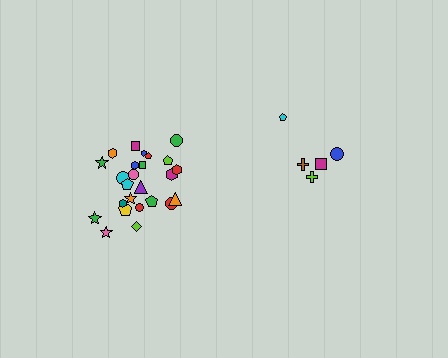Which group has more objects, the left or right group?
The left group.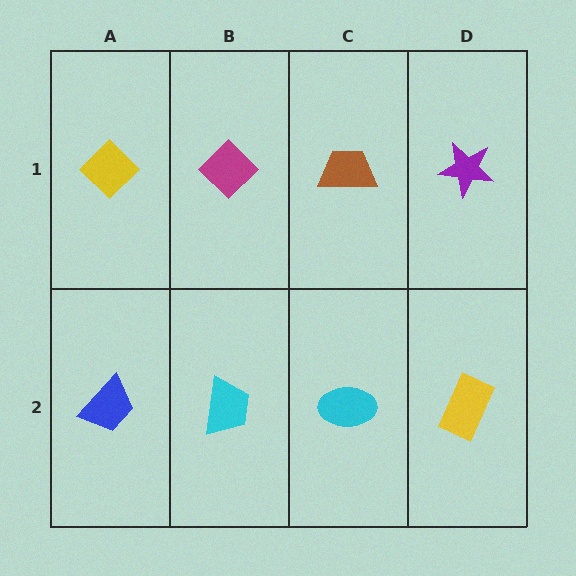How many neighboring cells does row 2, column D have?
2.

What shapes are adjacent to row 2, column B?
A magenta diamond (row 1, column B), a blue trapezoid (row 2, column A), a cyan ellipse (row 2, column C).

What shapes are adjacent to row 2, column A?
A yellow diamond (row 1, column A), a cyan trapezoid (row 2, column B).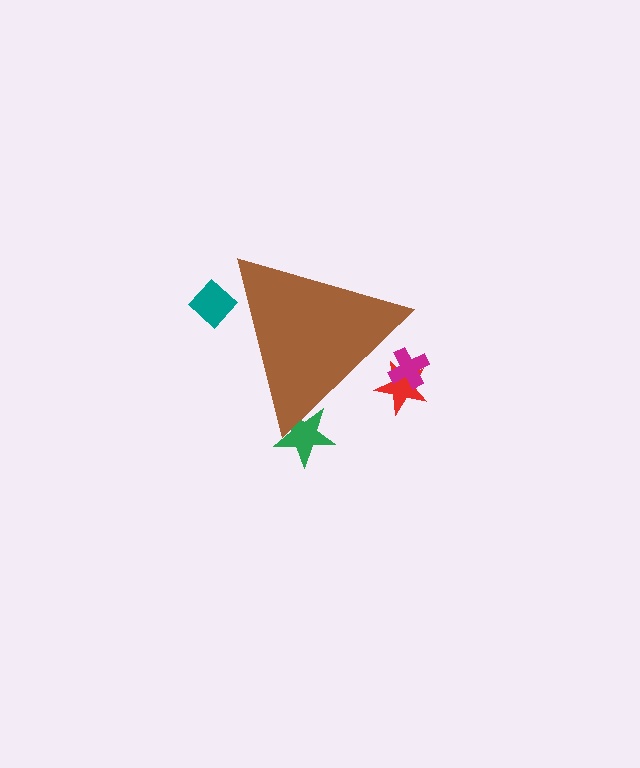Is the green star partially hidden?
Yes, the green star is partially hidden behind the brown triangle.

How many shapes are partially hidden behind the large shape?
4 shapes are partially hidden.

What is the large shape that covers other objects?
A brown triangle.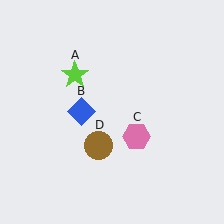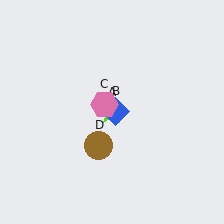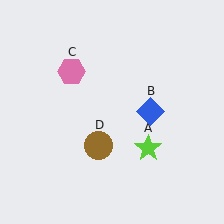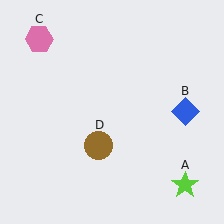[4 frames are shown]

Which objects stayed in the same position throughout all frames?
Brown circle (object D) remained stationary.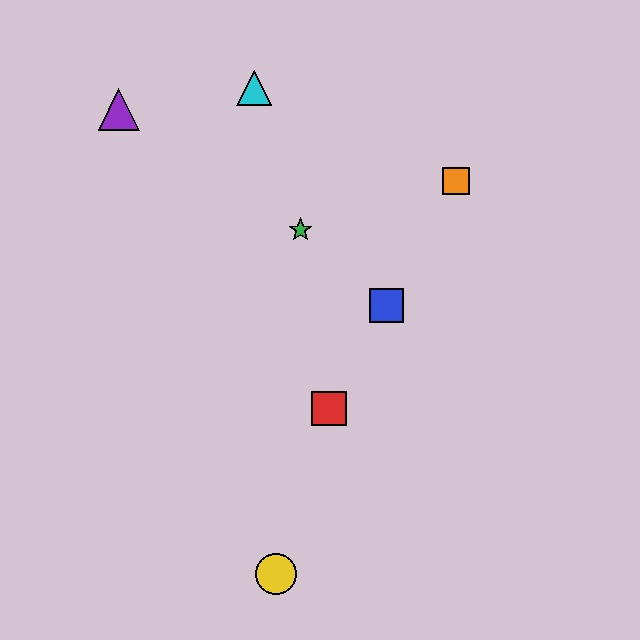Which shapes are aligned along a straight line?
The red square, the blue square, the orange square are aligned along a straight line.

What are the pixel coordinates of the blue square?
The blue square is at (387, 305).